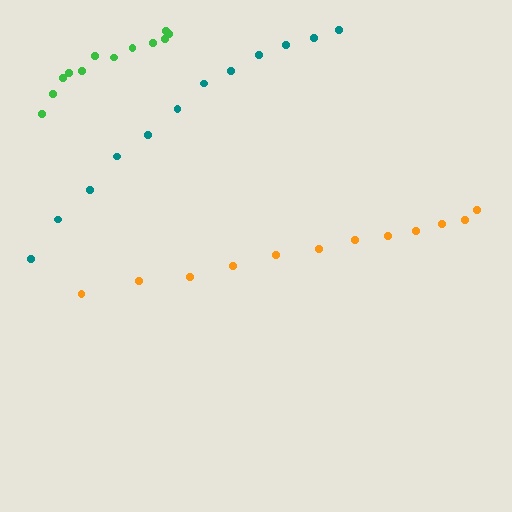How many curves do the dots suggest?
There are 3 distinct paths.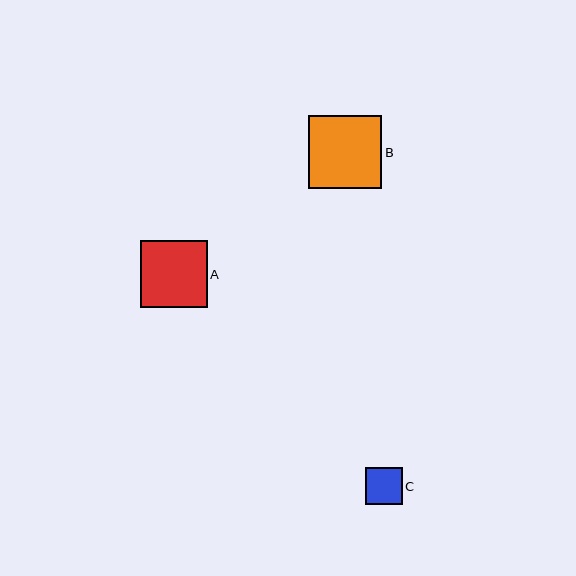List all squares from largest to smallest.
From largest to smallest: B, A, C.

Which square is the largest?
Square B is the largest with a size of approximately 73 pixels.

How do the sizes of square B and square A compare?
Square B and square A are approximately the same size.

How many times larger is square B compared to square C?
Square B is approximately 2.0 times the size of square C.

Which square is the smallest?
Square C is the smallest with a size of approximately 37 pixels.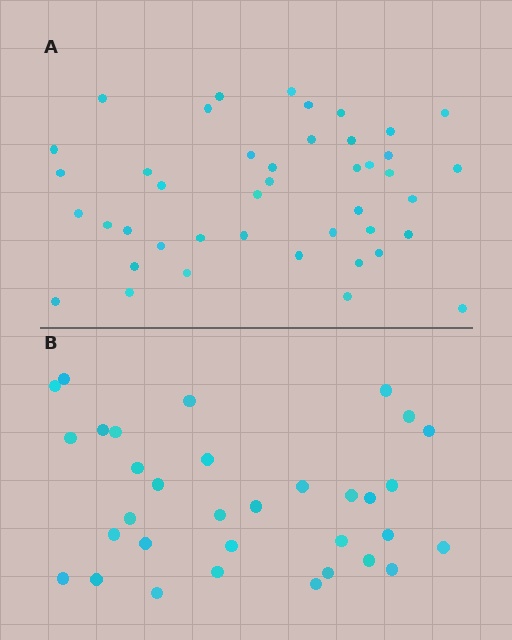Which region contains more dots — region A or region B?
Region A (the top region) has more dots.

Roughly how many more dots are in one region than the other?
Region A has roughly 10 or so more dots than region B.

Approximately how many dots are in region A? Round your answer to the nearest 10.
About 40 dots. (The exact count is 43, which rounds to 40.)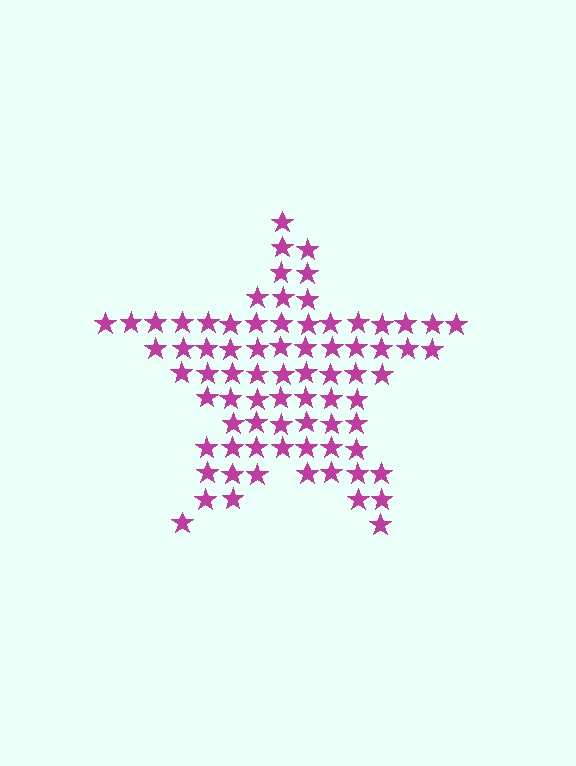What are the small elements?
The small elements are stars.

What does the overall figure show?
The overall figure shows a star.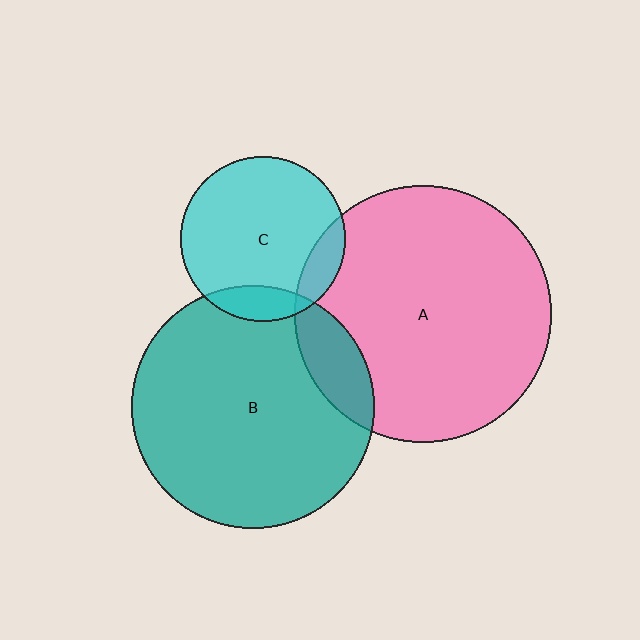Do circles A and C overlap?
Yes.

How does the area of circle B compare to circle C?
Approximately 2.2 times.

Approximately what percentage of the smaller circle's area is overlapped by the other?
Approximately 10%.